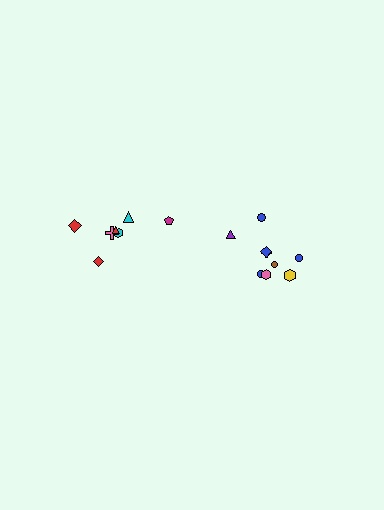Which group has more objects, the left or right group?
The right group.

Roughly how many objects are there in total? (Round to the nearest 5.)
Roughly 15 objects in total.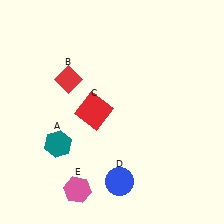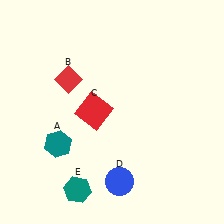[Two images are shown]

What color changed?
The hexagon (E) changed from pink in Image 1 to teal in Image 2.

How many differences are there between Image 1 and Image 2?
There is 1 difference between the two images.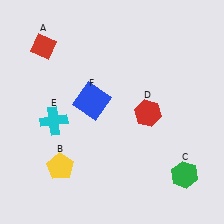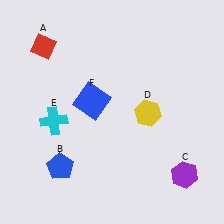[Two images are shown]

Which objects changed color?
B changed from yellow to blue. C changed from green to purple. D changed from red to yellow.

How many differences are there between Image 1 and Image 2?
There are 3 differences between the two images.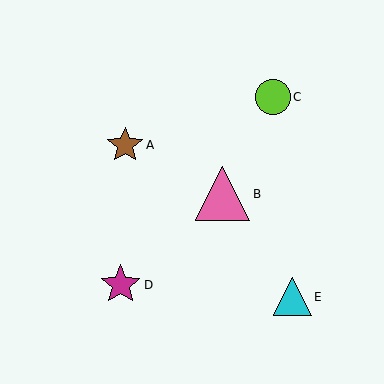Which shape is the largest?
The pink triangle (labeled B) is the largest.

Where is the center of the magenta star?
The center of the magenta star is at (121, 285).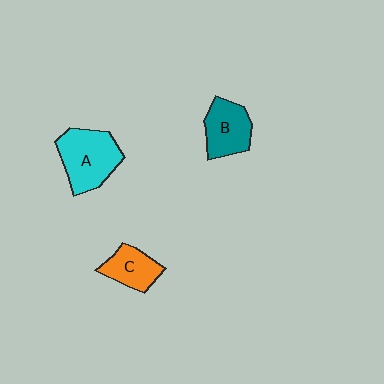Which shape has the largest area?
Shape A (cyan).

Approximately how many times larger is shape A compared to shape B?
Approximately 1.4 times.